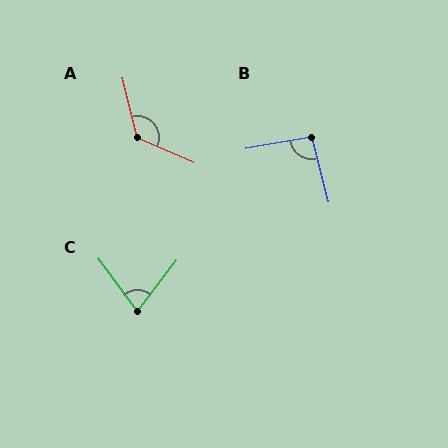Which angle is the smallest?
C, at approximately 75 degrees.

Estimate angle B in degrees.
Approximately 94 degrees.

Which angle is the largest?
A, at approximately 127 degrees.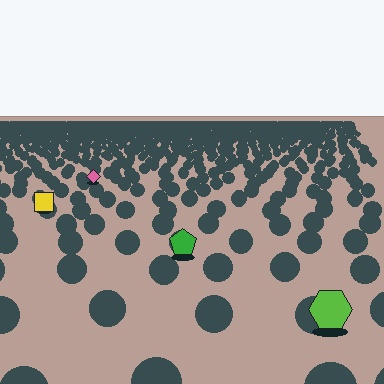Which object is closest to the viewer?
The lime hexagon is closest. The texture marks near it are larger and more spread out.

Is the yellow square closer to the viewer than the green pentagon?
No. The green pentagon is closer — you can tell from the texture gradient: the ground texture is coarser near it.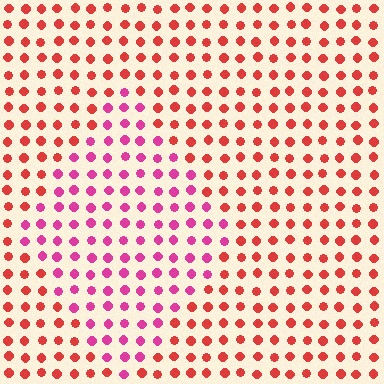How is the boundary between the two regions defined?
The boundary is defined purely by a slight shift in hue (about 38 degrees). Spacing, size, and orientation are identical on both sides.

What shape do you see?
I see a diamond.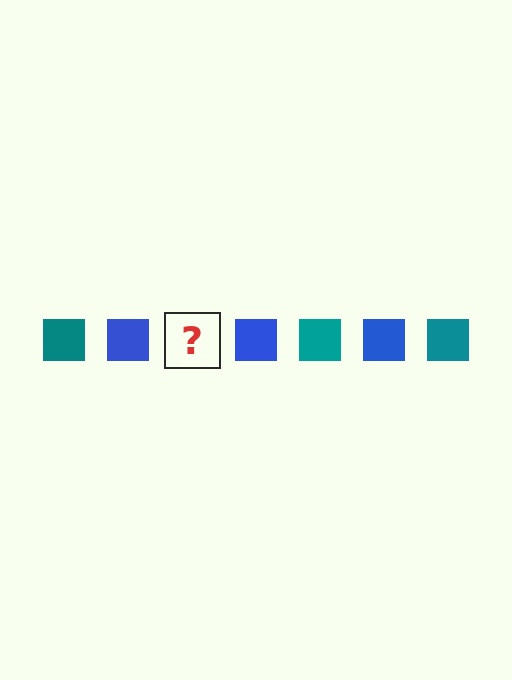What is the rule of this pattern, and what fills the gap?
The rule is that the pattern cycles through teal, blue squares. The gap should be filled with a teal square.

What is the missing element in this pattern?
The missing element is a teal square.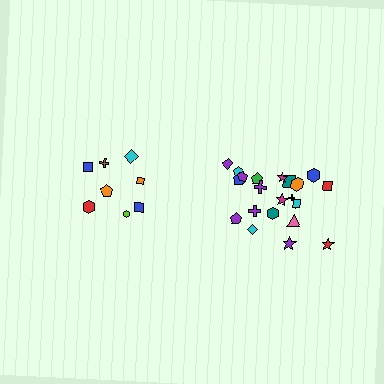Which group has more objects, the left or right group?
The right group.